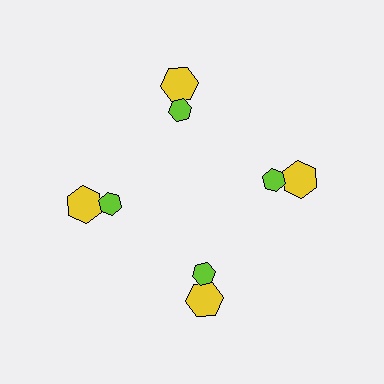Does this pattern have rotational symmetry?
Yes, this pattern has 4-fold rotational symmetry. It looks the same after rotating 90 degrees around the center.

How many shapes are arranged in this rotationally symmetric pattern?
There are 8 shapes, arranged in 4 groups of 2.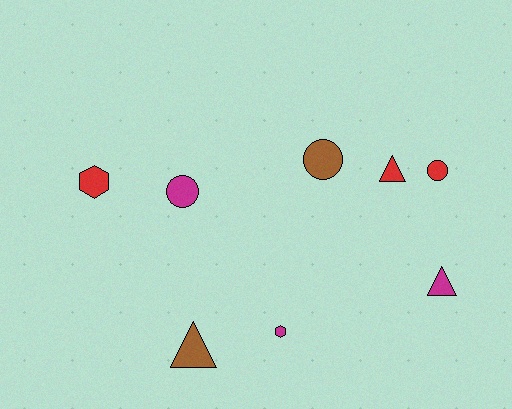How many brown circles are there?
There is 1 brown circle.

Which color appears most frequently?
Magenta, with 3 objects.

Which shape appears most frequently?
Triangle, with 3 objects.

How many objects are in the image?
There are 8 objects.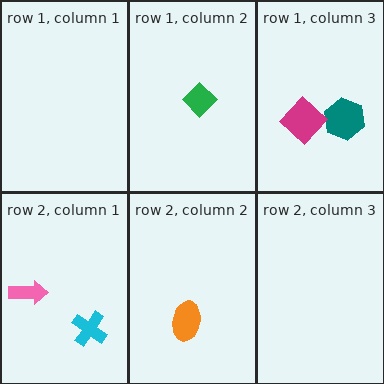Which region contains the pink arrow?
The row 2, column 1 region.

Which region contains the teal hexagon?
The row 1, column 3 region.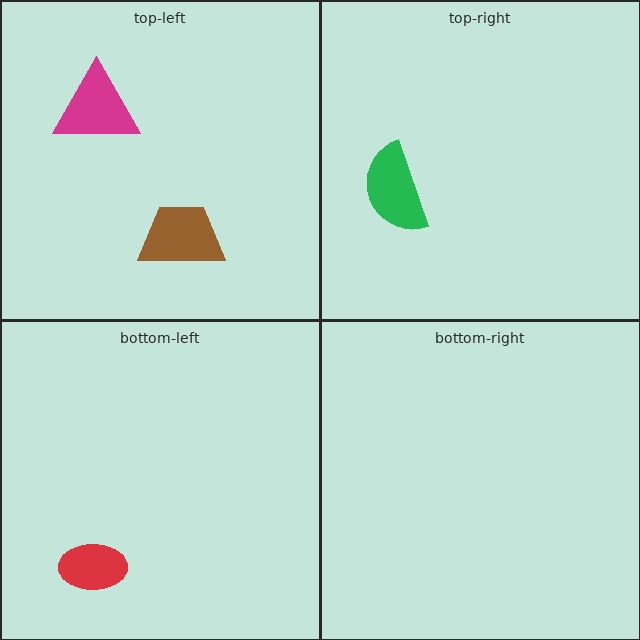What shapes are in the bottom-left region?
The red ellipse.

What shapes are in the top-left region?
The magenta triangle, the brown trapezoid.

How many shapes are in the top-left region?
2.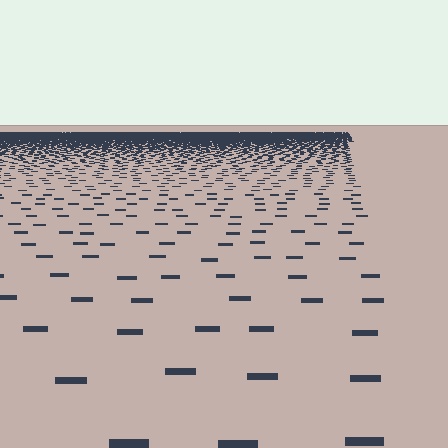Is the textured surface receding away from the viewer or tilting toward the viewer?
The surface is receding away from the viewer. Texture elements get smaller and denser toward the top.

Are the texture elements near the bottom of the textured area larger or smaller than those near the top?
Larger. Near the bottom, elements are closer to the viewer and appear at a bigger on-screen size.